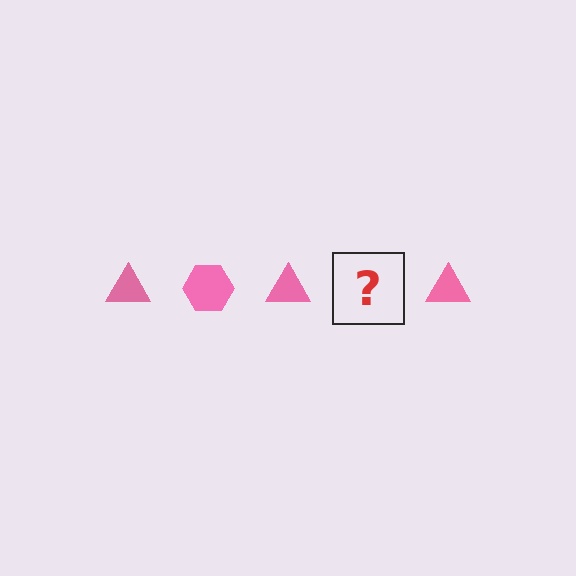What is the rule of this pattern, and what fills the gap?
The rule is that the pattern cycles through triangle, hexagon shapes in pink. The gap should be filled with a pink hexagon.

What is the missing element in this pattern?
The missing element is a pink hexagon.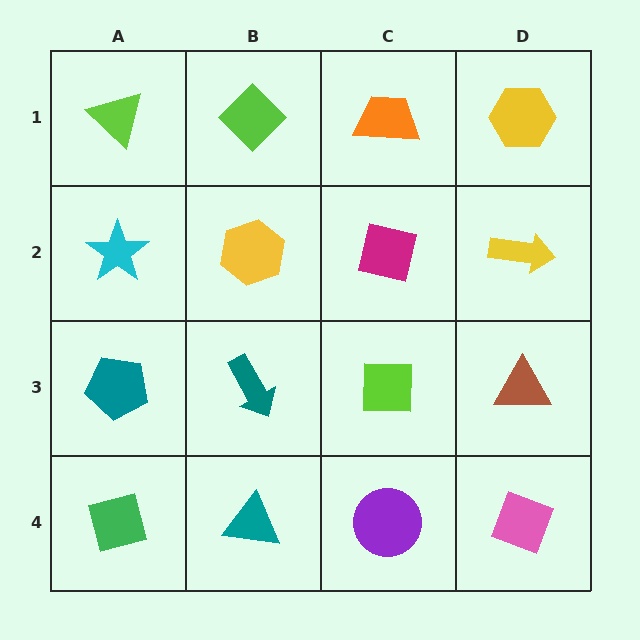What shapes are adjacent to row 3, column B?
A yellow hexagon (row 2, column B), a teal triangle (row 4, column B), a teal pentagon (row 3, column A), a lime square (row 3, column C).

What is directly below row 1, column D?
A yellow arrow.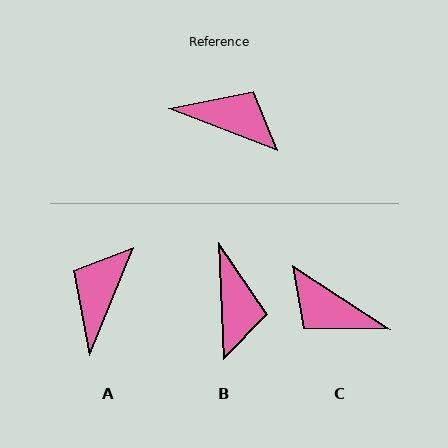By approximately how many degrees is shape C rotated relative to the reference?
Approximately 168 degrees counter-clockwise.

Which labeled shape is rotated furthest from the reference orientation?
C, about 168 degrees away.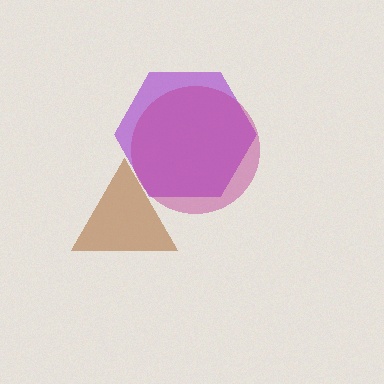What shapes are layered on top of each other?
The layered shapes are: a purple hexagon, a magenta circle, a brown triangle.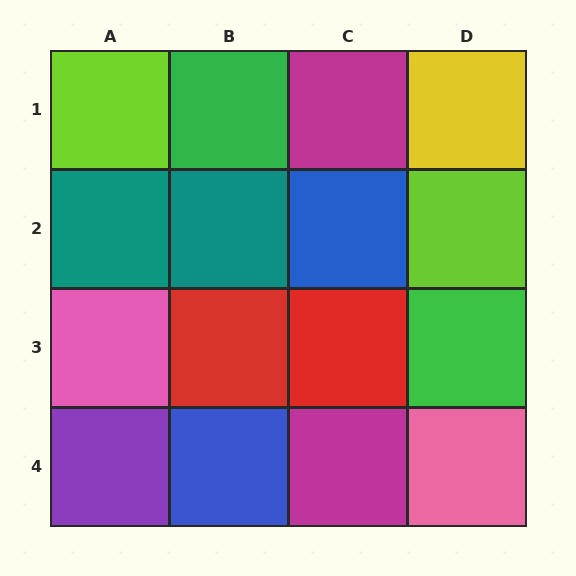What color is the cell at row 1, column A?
Lime.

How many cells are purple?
1 cell is purple.